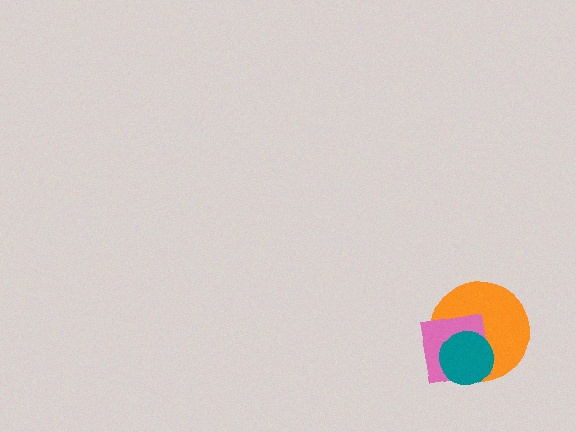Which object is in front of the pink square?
The teal circle is in front of the pink square.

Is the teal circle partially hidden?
No, no other shape covers it.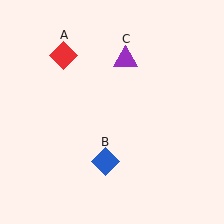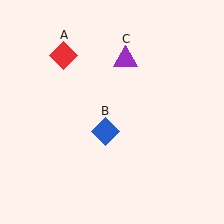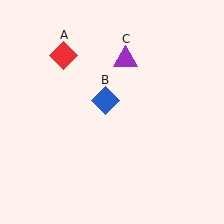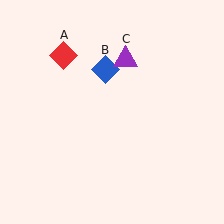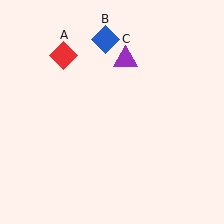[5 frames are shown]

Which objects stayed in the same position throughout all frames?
Red diamond (object A) and purple triangle (object C) remained stationary.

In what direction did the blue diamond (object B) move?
The blue diamond (object B) moved up.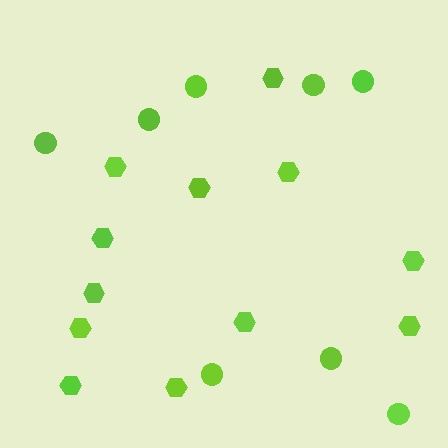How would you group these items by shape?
There are 2 groups: one group of circles (8) and one group of hexagons (12).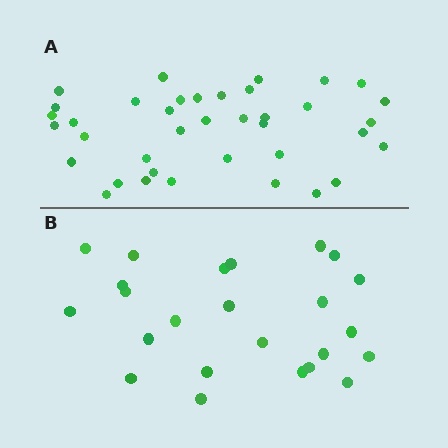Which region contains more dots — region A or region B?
Region A (the top region) has more dots.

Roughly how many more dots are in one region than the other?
Region A has approximately 15 more dots than region B.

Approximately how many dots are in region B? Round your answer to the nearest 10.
About 20 dots. (The exact count is 24, which rounds to 20.)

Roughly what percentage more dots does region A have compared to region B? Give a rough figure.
About 60% more.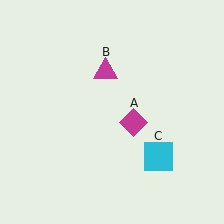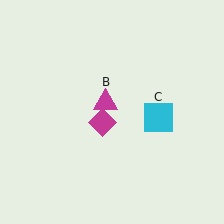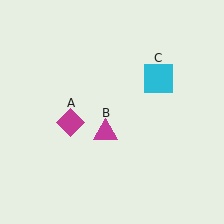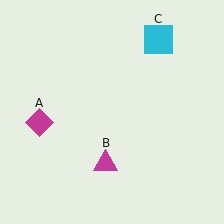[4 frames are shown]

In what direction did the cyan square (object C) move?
The cyan square (object C) moved up.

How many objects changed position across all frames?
3 objects changed position: magenta diamond (object A), magenta triangle (object B), cyan square (object C).